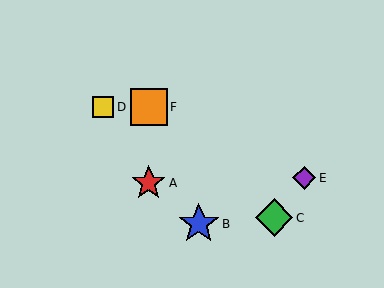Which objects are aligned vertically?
Objects A, F are aligned vertically.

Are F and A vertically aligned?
Yes, both are at x≈149.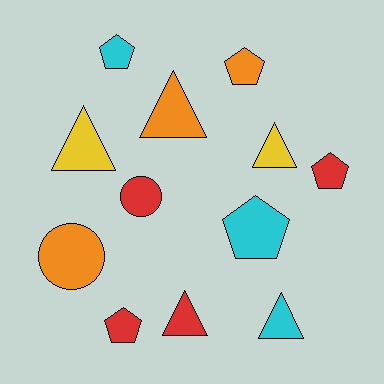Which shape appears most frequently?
Triangle, with 5 objects.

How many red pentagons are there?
There are 2 red pentagons.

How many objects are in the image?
There are 12 objects.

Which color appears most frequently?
Red, with 4 objects.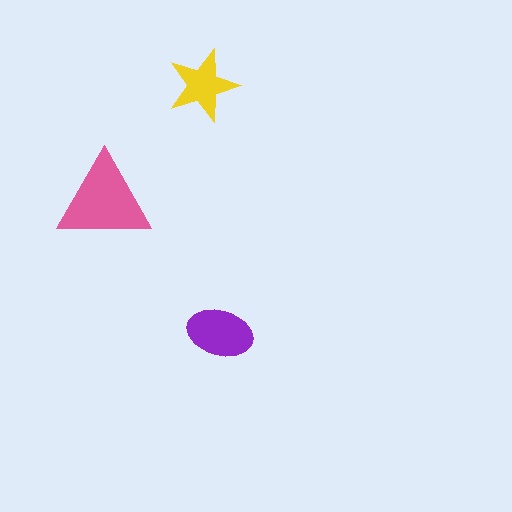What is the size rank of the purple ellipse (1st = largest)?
2nd.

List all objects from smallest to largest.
The yellow star, the purple ellipse, the pink triangle.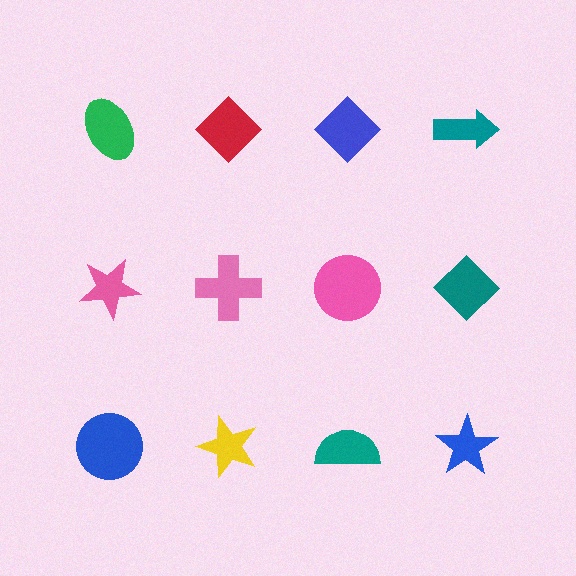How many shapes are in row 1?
4 shapes.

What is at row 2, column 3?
A pink circle.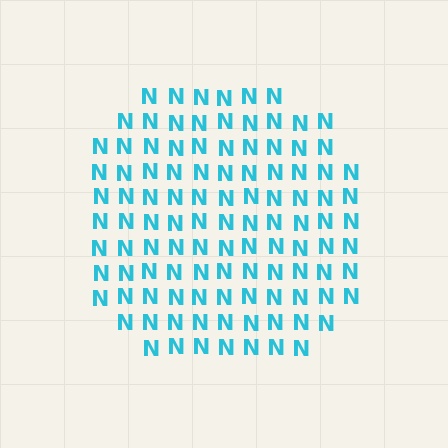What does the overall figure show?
The overall figure shows a circle.